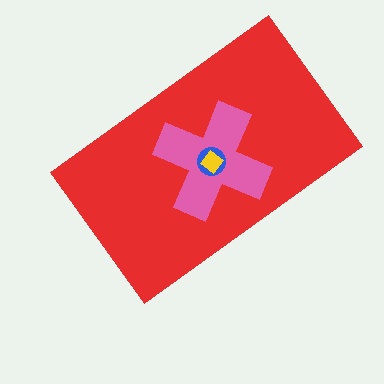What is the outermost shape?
The red rectangle.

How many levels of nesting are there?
4.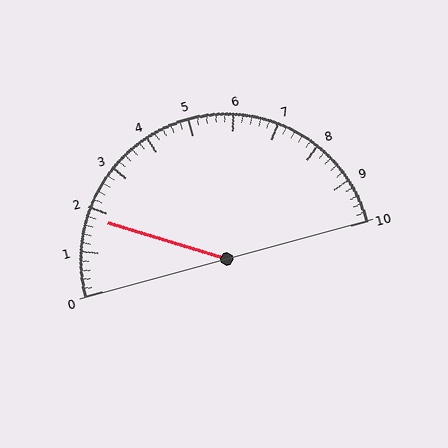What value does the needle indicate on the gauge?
The needle indicates approximately 1.8.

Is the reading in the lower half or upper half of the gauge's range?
The reading is in the lower half of the range (0 to 10).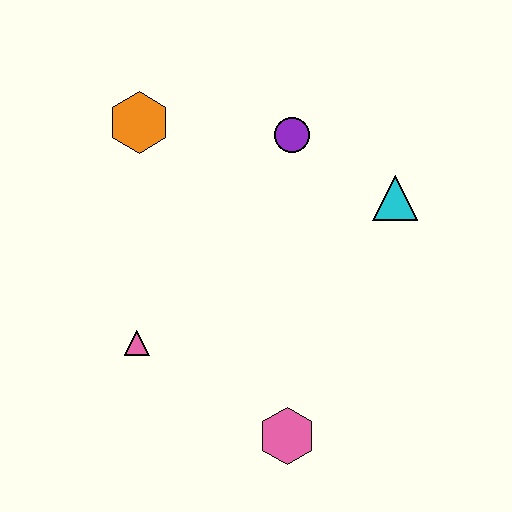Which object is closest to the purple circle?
The cyan triangle is closest to the purple circle.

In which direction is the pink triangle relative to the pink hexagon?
The pink triangle is to the left of the pink hexagon.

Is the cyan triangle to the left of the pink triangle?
No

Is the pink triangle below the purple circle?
Yes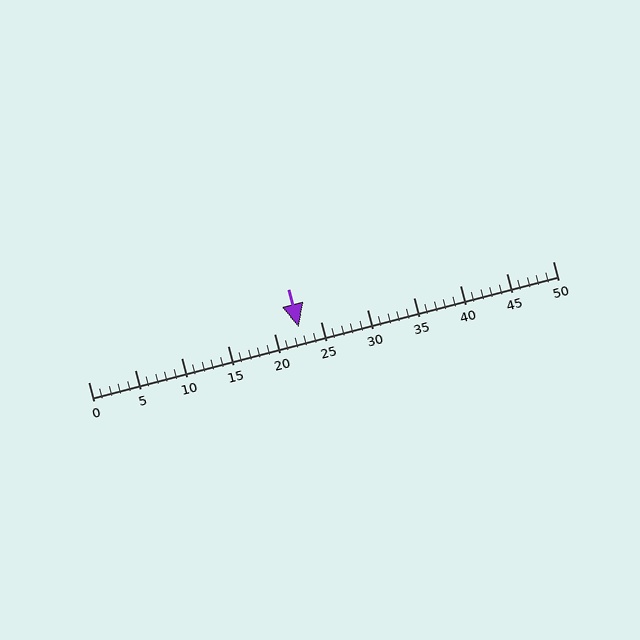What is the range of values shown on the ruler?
The ruler shows values from 0 to 50.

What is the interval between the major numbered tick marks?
The major tick marks are spaced 5 units apart.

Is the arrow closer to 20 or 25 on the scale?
The arrow is closer to 25.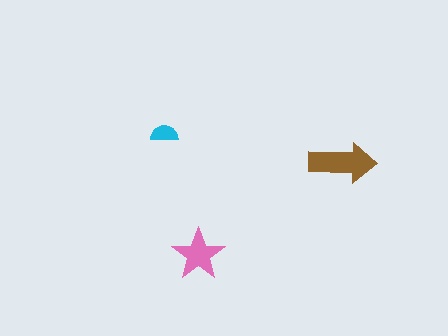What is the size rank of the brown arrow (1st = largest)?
1st.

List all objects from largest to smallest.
The brown arrow, the pink star, the cyan semicircle.